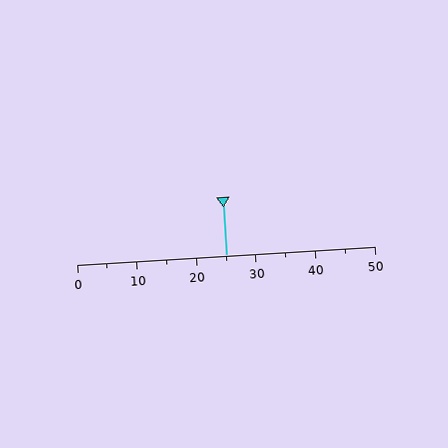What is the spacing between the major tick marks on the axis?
The major ticks are spaced 10 apart.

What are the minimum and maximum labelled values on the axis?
The axis runs from 0 to 50.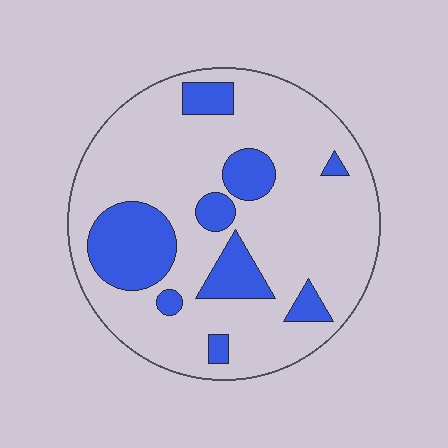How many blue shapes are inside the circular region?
9.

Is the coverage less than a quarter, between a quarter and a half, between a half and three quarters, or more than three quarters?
Less than a quarter.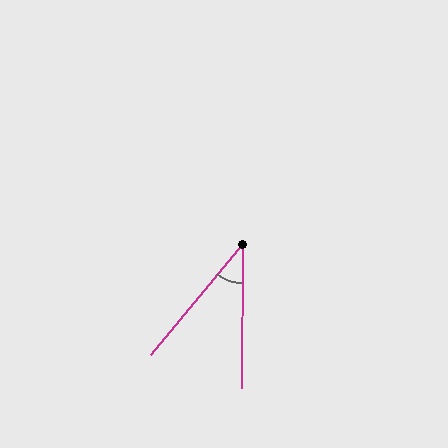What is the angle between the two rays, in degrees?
Approximately 39 degrees.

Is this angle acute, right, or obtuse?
It is acute.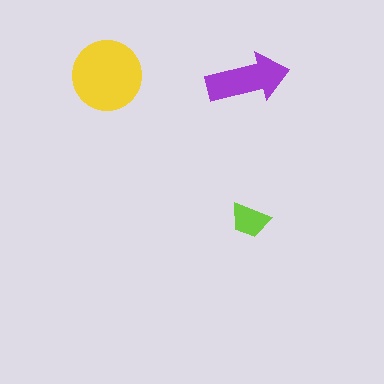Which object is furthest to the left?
The yellow circle is leftmost.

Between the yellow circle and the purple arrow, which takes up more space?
The yellow circle.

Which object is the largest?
The yellow circle.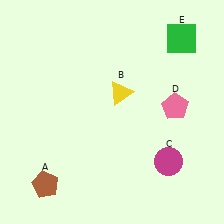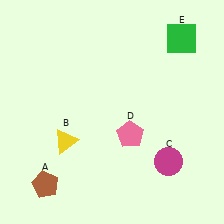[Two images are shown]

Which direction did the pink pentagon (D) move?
The pink pentagon (D) moved left.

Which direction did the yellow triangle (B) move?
The yellow triangle (B) moved left.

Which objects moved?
The objects that moved are: the yellow triangle (B), the pink pentagon (D).